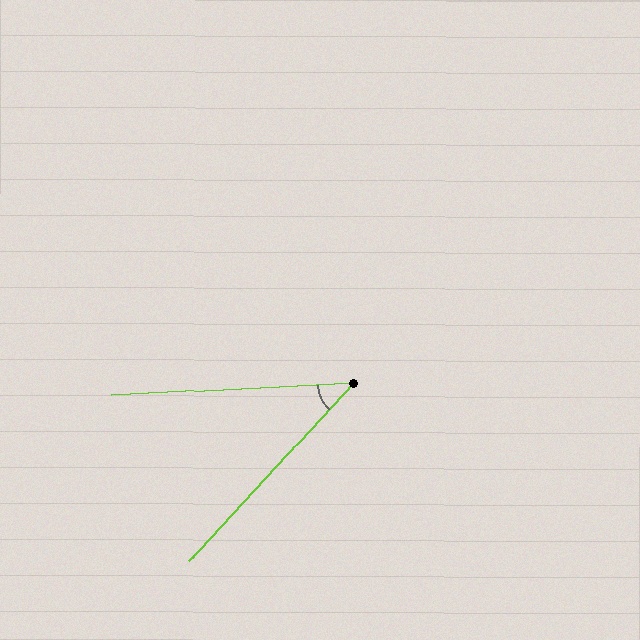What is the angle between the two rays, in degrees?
Approximately 44 degrees.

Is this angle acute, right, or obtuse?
It is acute.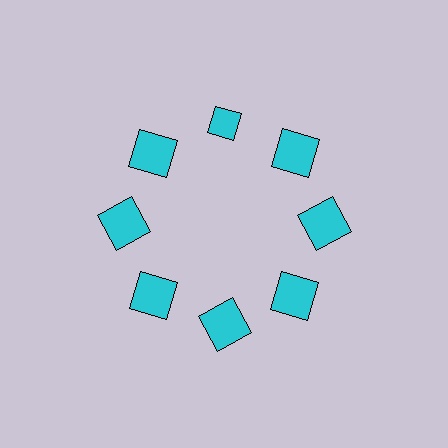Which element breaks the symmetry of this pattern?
The cyan diamond at roughly the 12 o'clock position breaks the symmetry. All other shapes are cyan squares.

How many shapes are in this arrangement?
There are 8 shapes arranged in a ring pattern.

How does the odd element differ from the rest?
It has a different shape: diamond instead of square.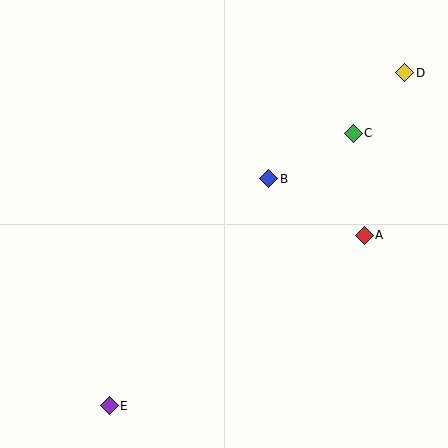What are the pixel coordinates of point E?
Point E is at (109, 406).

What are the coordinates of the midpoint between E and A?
The midpoint between E and A is at (237, 320).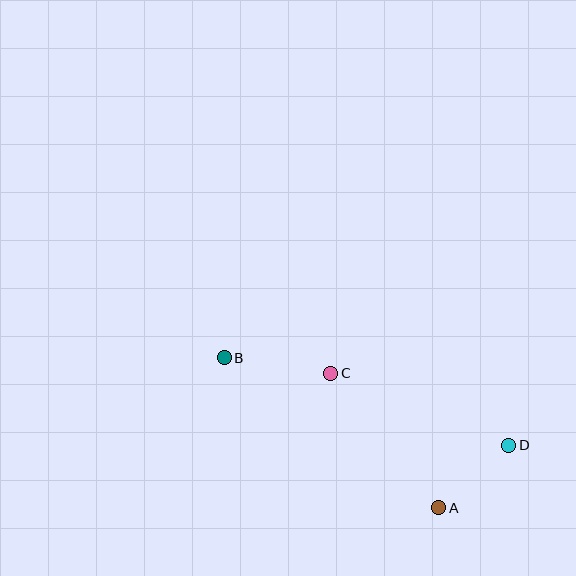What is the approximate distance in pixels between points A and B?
The distance between A and B is approximately 262 pixels.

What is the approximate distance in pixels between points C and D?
The distance between C and D is approximately 192 pixels.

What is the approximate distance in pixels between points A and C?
The distance between A and C is approximately 173 pixels.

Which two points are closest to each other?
Points A and D are closest to each other.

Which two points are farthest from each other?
Points B and D are farthest from each other.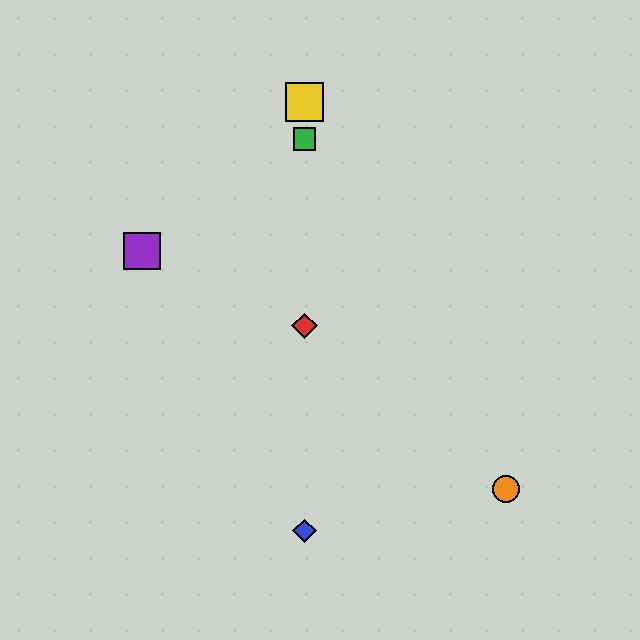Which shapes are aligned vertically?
The red diamond, the blue diamond, the green square, the yellow square are aligned vertically.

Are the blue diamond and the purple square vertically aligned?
No, the blue diamond is at x≈305 and the purple square is at x≈142.